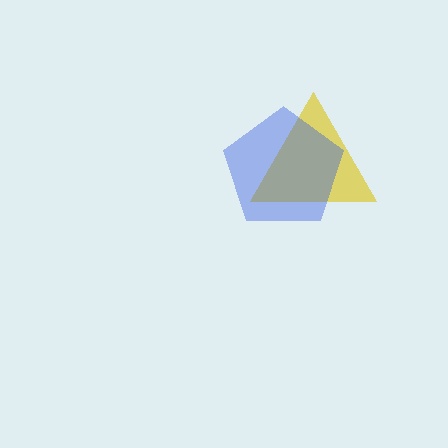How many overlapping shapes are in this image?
There are 2 overlapping shapes in the image.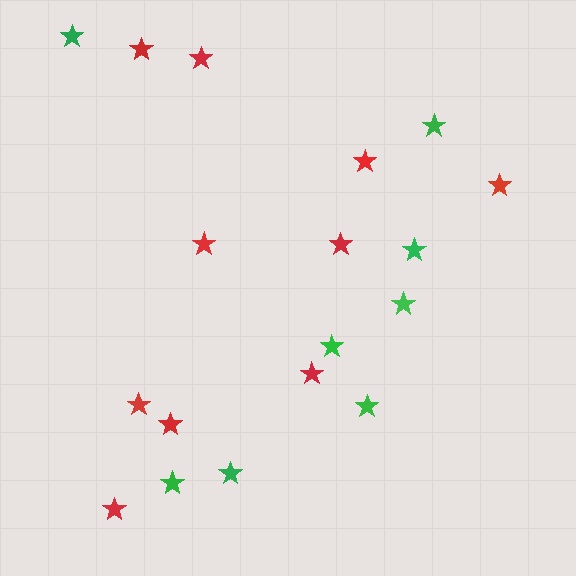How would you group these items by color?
There are 2 groups: one group of green stars (8) and one group of red stars (10).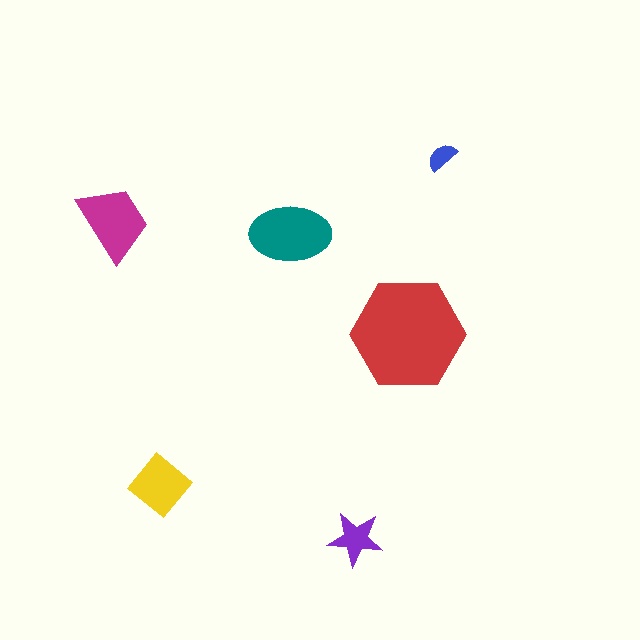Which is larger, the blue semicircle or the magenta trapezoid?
The magenta trapezoid.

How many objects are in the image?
There are 6 objects in the image.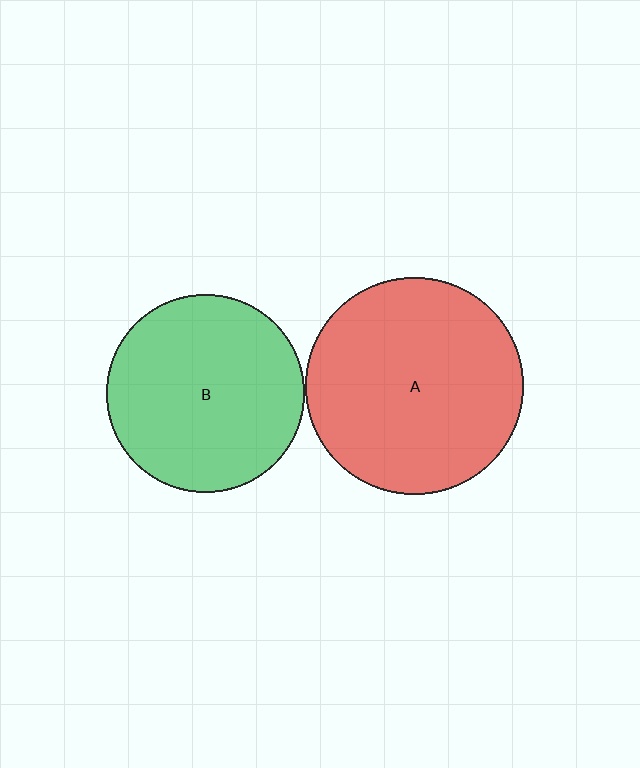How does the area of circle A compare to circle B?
Approximately 1.2 times.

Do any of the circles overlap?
No, none of the circles overlap.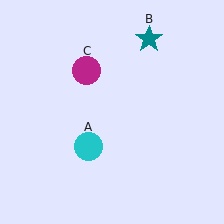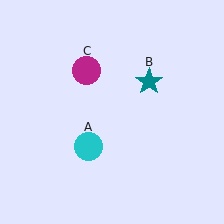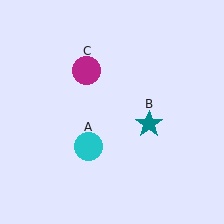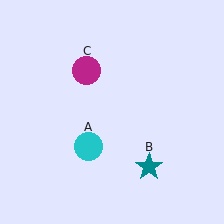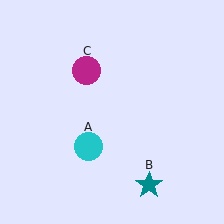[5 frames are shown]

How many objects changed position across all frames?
1 object changed position: teal star (object B).